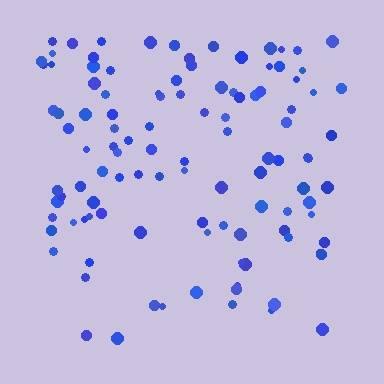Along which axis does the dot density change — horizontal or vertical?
Vertical.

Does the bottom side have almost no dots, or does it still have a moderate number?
Still a moderate number, just noticeably fewer than the top.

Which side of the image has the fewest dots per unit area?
The bottom.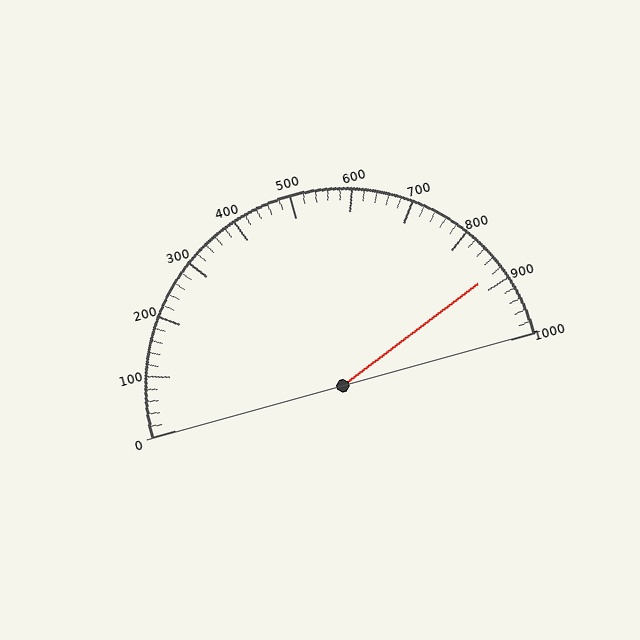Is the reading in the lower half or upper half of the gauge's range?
The reading is in the upper half of the range (0 to 1000).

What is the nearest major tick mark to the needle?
The nearest major tick mark is 900.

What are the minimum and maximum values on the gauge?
The gauge ranges from 0 to 1000.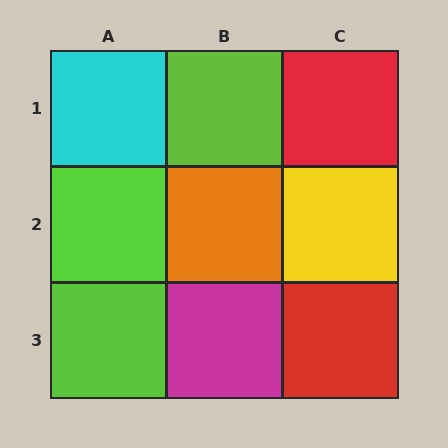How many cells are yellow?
1 cell is yellow.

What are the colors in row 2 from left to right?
Lime, orange, yellow.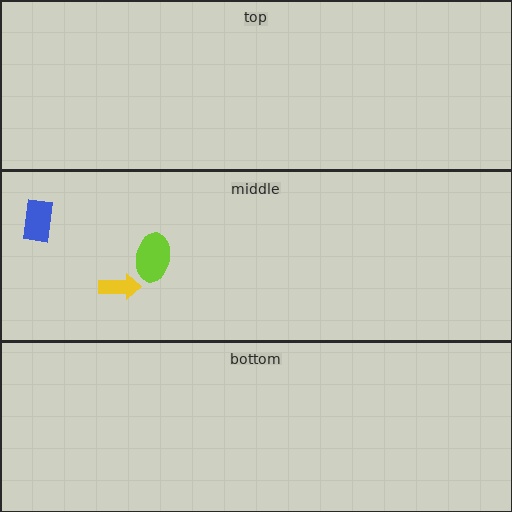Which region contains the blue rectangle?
The middle region.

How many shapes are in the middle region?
3.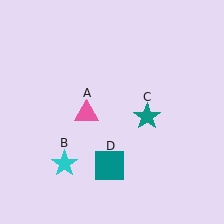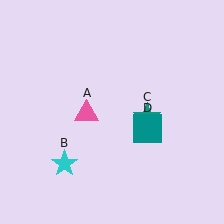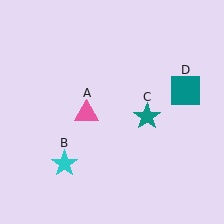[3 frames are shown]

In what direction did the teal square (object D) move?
The teal square (object D) moved up and to the right.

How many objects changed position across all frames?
1 object changed position: teal square (object D).